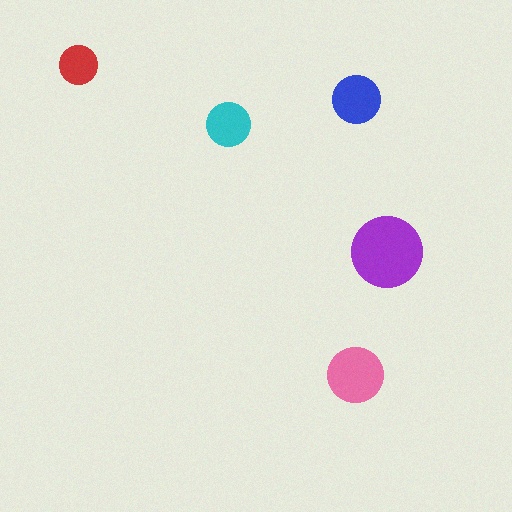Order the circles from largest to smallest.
the purple one, the pink one, the blue one, the cyan one, the red one.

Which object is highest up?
The red circle is topmost.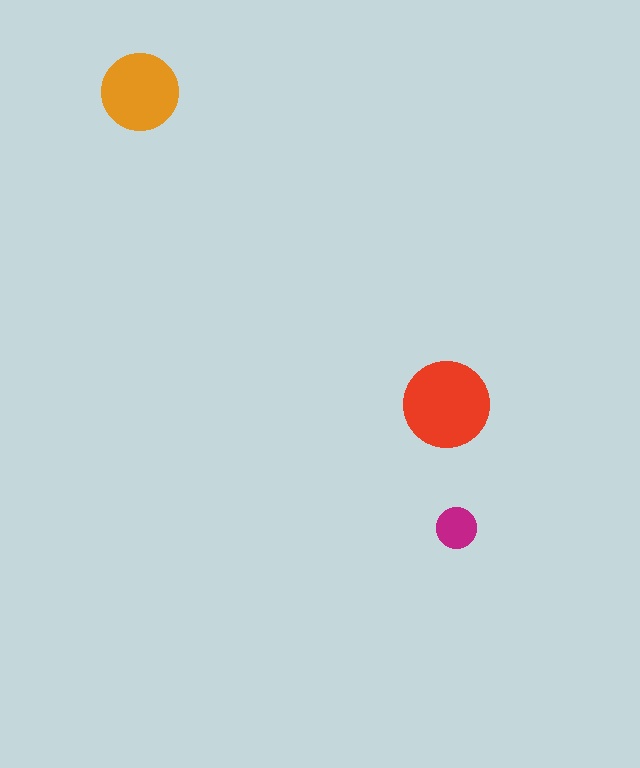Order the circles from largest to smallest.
the red one, the orange one, the magenta one.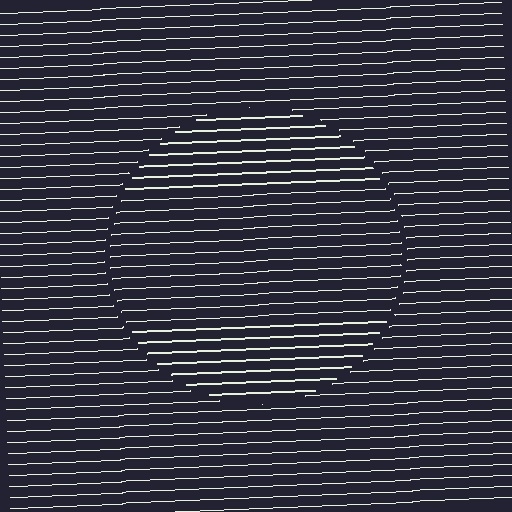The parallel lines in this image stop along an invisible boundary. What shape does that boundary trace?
An illusory circle. The interior of the shape contains the same grating, shifted by half a period — the contour is defined by the phase discontinuity where line-ends from the inner and outer gratings abut.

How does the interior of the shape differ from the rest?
The interior of the shape contains the same grating, shifted by half a period — the contour is defined by the phase discontinuity where line-ends from the inner and outer gratings abut.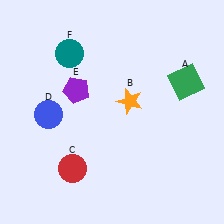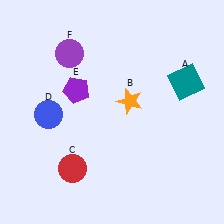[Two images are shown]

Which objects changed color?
A changed from green to teal. F changed from teal to purple.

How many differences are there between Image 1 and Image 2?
There are 2 differences between the two images.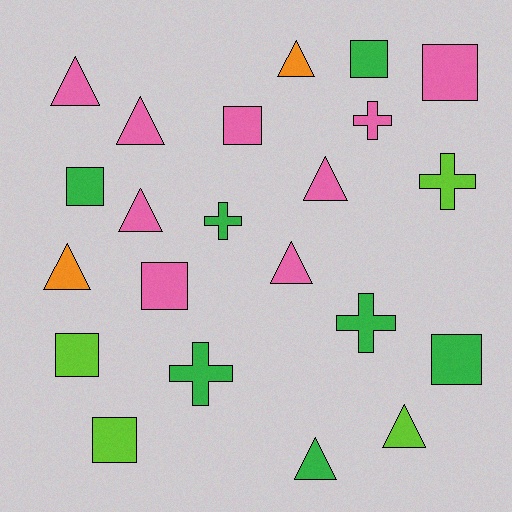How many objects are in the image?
There are 22 objects.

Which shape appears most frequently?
Triangle, with 9 objects.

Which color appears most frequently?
Pink, with 9 objects.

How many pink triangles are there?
There are 5 pink triangles.